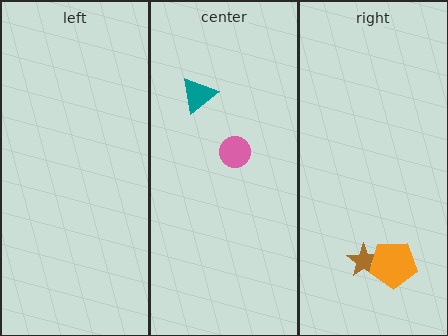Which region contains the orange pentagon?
The right region.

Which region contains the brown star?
The right region.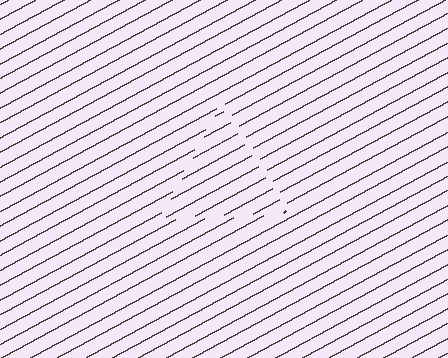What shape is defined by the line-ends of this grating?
An illusory triangle. The interior of the shape contains the same grating, shifted by half a period — the contour is defined by the phase discontinuity where line-ends from the inner and outer gratings abut.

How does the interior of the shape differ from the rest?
The interior of the shape contains the same grating, shifted by half a period — the contour is defined by the phase discontinuity where line-ends from the inner and outer gratings abut.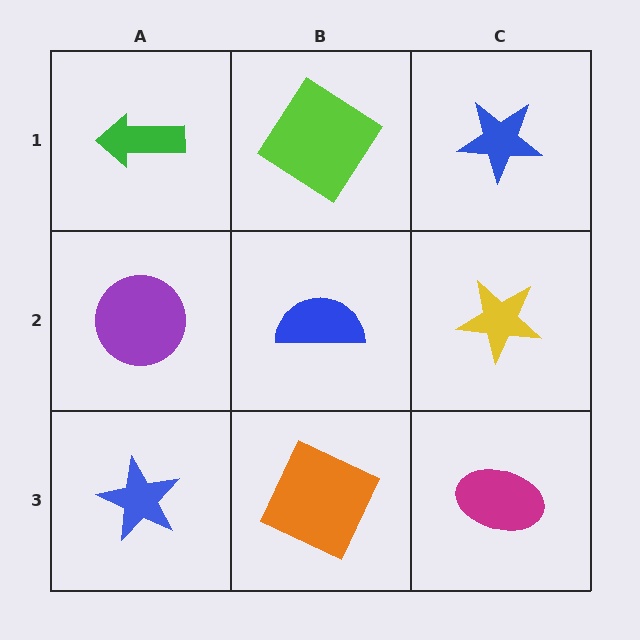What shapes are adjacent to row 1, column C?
A yellow star (row 2, column C), a lime diamond (row 1, column B).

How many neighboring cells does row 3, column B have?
3.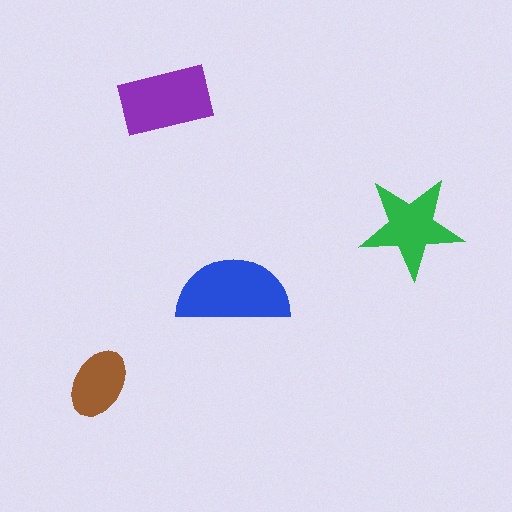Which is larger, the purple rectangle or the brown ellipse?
The purple rectangle.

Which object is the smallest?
The brown ellipse.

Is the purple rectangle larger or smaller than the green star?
Larger.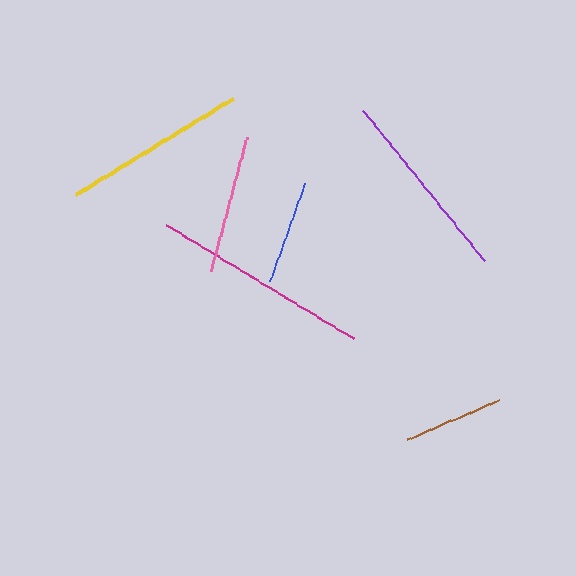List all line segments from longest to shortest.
From longest to shortest: magenta, purple, yellow, pink, blue, brown.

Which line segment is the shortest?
The brown line is the shortest at approximately 99 pixels.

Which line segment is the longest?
The magenta line is the longest at approximately 220 pixels.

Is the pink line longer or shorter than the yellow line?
The yellow line is longer than the pink line.